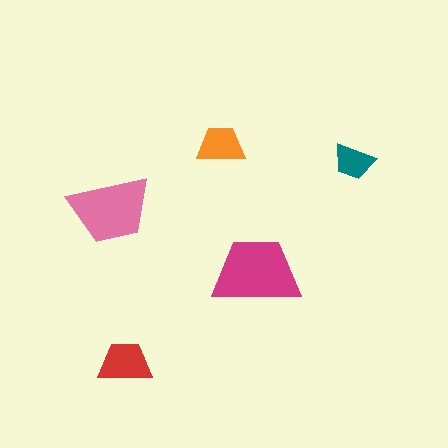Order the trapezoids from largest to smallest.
the magenta one, the pink one, the red one, the orange one, the teal one.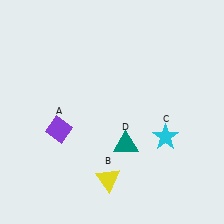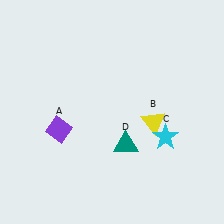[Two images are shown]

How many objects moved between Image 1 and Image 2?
1 object moved between the two images.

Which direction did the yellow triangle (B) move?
The yellow triangle (B) moved up.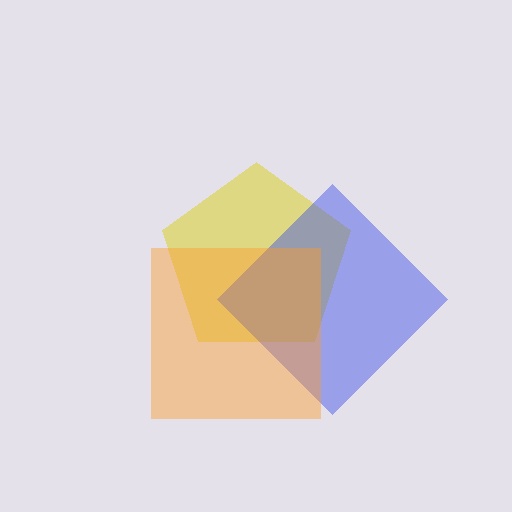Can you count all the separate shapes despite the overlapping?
Yes, there are 3 separate shapes.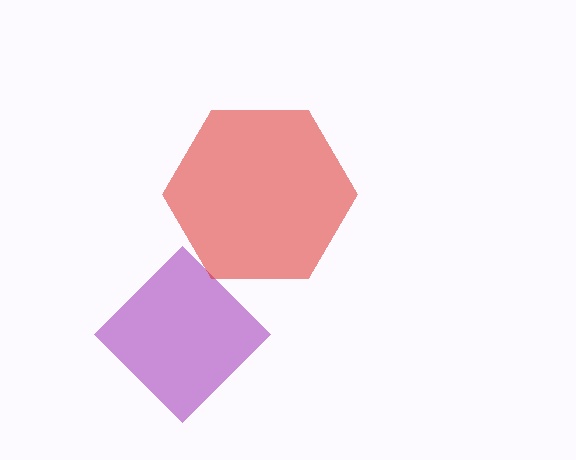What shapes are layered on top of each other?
The layered shapes are: a purple diamond, a red hexagon.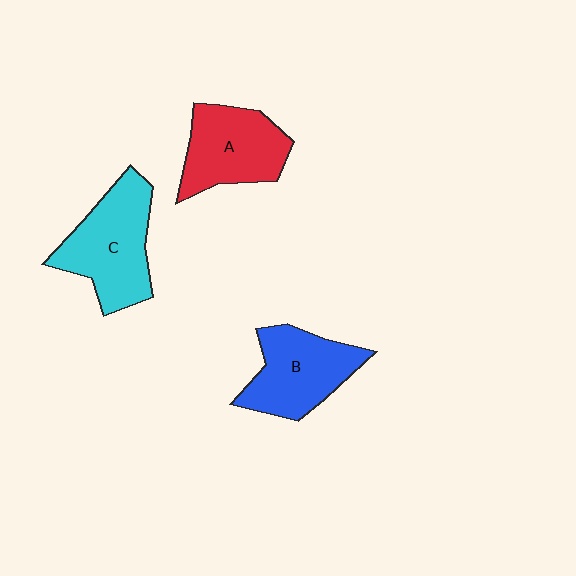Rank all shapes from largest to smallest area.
From largest to smallest: C (cyan), B (blue), A (red).